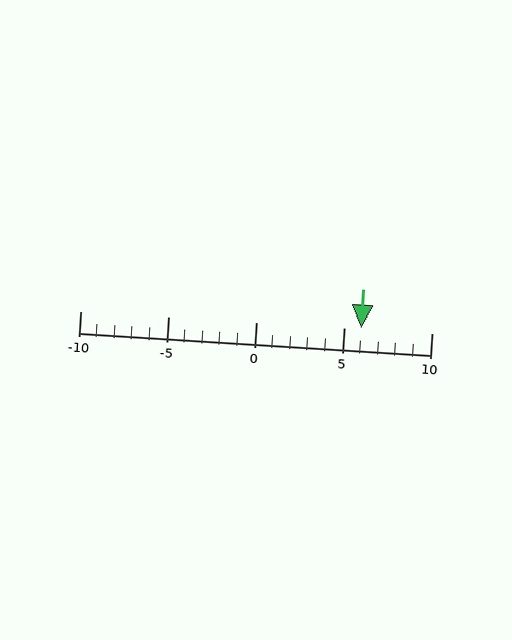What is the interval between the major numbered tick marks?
The major tick marks are spaced 5 units apart.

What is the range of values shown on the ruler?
The ruler shows values from -10 to 10.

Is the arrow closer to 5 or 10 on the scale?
The arrow is closer to 5.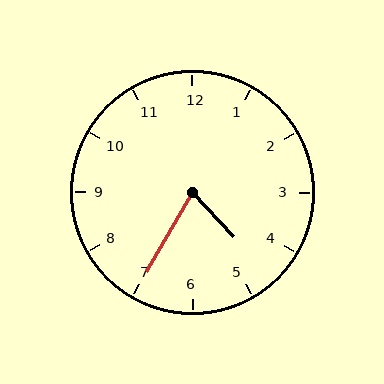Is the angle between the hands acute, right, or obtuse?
It is acute.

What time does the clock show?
4:35.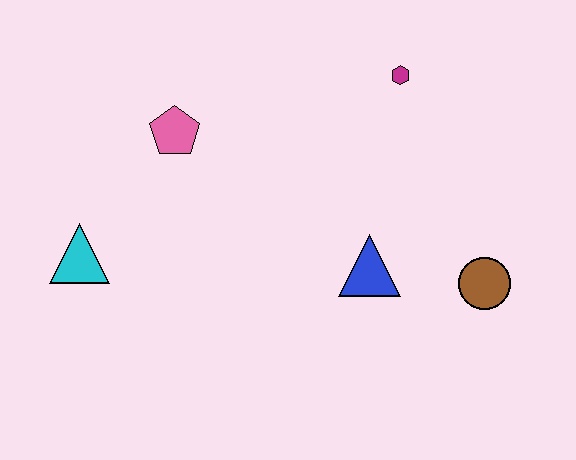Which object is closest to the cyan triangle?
The pink pentagon is closest to the cyan triangle.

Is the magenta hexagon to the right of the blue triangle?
Yes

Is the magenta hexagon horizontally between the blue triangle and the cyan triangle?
No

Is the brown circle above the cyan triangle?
No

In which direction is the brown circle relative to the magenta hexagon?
The brown circle is below the magenta hexagon.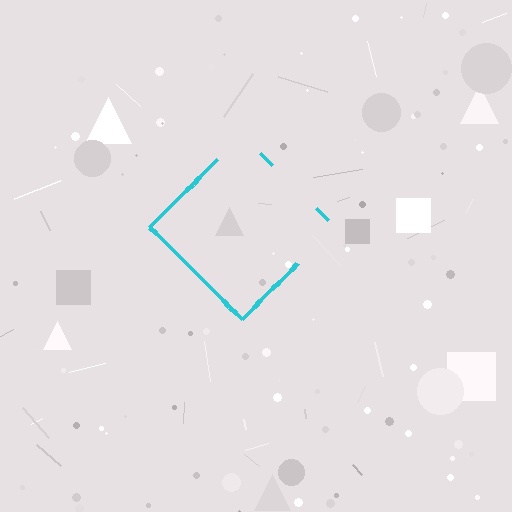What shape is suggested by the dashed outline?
The dashed outline suggests a diamond.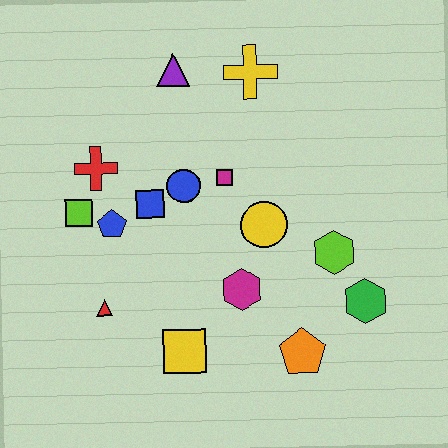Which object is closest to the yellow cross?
The purple triangle is closest to the yellow cross.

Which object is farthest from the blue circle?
The green hexagon is farthest from the blue circle.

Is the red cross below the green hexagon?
No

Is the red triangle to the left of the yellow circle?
Yes